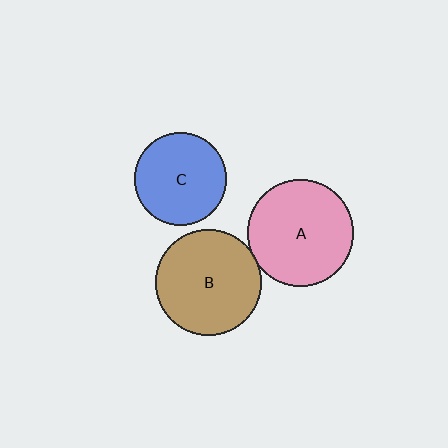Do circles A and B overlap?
Yes.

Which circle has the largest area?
Circle A (pink).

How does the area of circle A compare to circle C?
Approximately 1.3 times.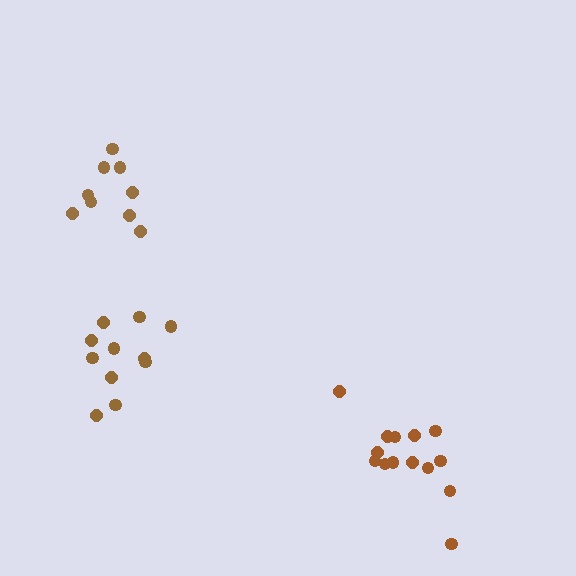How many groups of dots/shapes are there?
There are 3 groups.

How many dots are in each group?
Group 1: 11 dots, Group 2: 14 dots, Group 3: 9 dots (34 total).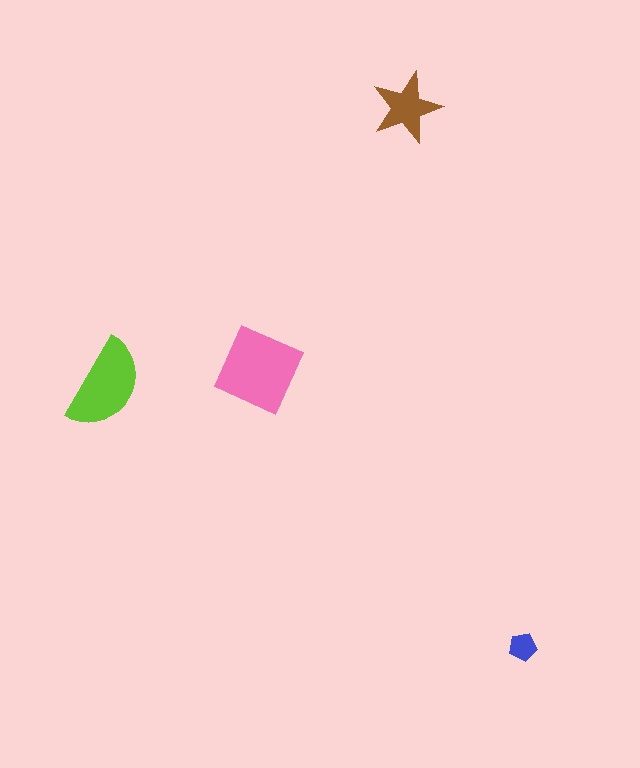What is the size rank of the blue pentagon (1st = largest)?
4th.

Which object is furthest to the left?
The lime semicircle is leftmost.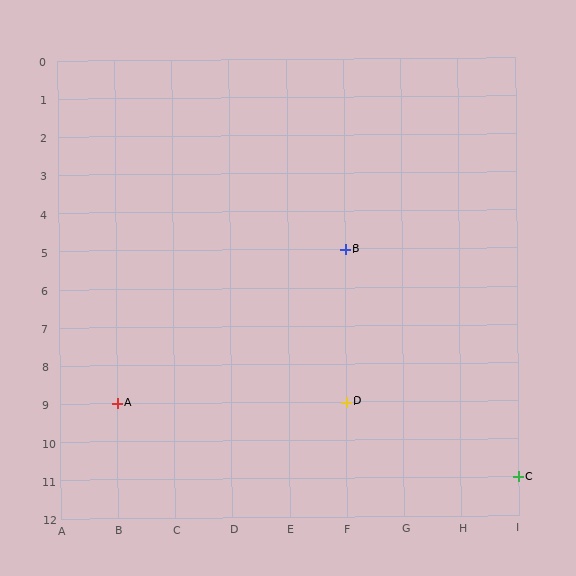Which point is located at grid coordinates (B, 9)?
Point A is at (B, 9).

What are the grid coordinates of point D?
Point D is at grid coordinates (F, 9).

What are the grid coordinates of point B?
Point B is at grid coordinates (F, 5).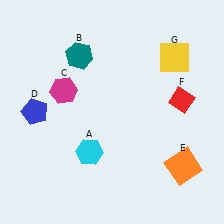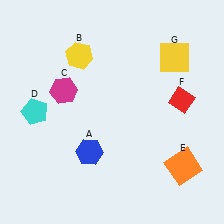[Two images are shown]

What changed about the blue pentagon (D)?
In Image 1, D is blue. In Image 2, it changed to cyan.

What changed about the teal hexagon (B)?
In Image 1, B is teal. In Image 2, it changed to yellow.